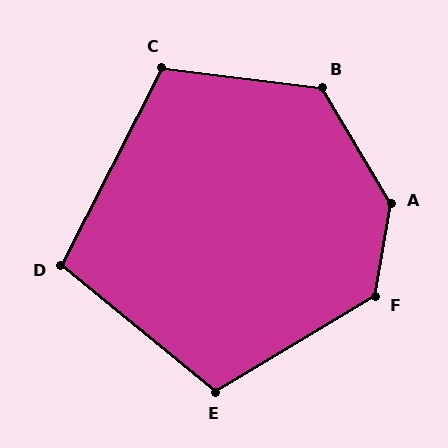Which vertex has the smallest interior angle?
D, at approximately 102 degrees.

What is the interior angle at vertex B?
Approximately 128 degrees (obtuse).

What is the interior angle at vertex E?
Approximately 110 degrees (obtuse).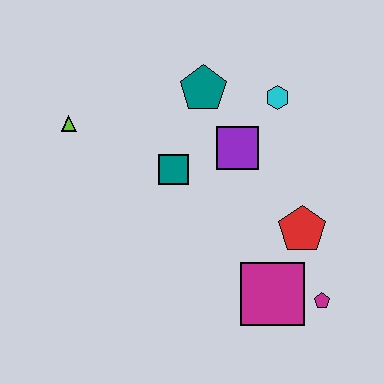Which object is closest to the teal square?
The purple square is closest to the teal square.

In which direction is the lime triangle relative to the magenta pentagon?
The lime triangle is to the left of the magenta pentagon.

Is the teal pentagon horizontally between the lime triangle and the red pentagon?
Yes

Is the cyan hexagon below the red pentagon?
No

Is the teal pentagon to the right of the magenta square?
No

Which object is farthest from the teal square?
The magenta pentagon is farthest from the teal square.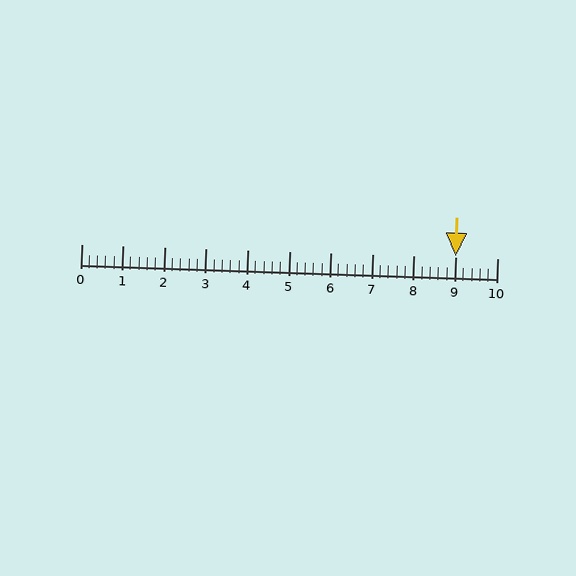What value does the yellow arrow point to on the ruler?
The yellow arrow points to approximately 9.0.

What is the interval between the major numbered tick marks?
The major tick marks are spaced 1 units apart.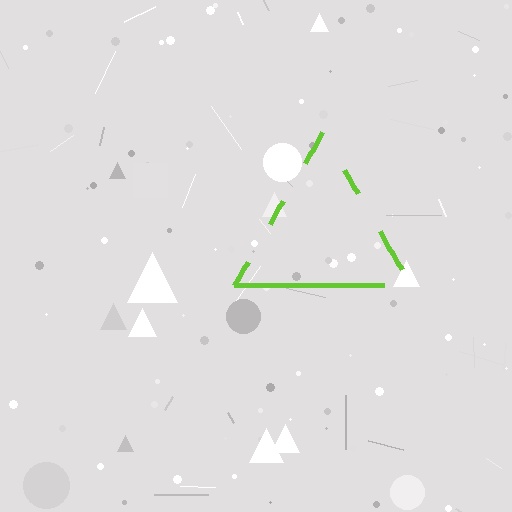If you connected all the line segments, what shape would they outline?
They would outline a triangle.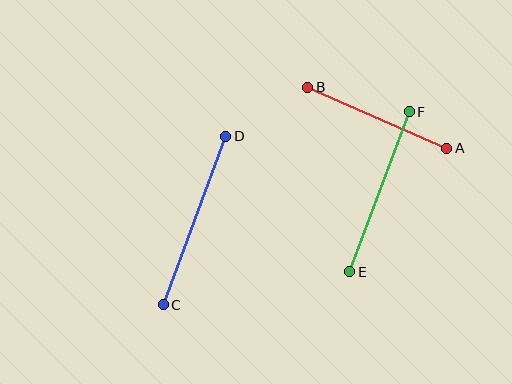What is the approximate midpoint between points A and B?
The midpoint is at approximately (377, 118) pixels.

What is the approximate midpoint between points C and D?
The midpoint is at approximately (194, 220) pixels.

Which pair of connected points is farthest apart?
Points C and D are farthest apart.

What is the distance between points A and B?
The distance is approximately 152 pixels.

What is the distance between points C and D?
The distance is approximately 180 pixels.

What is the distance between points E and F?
The distance is approximately 171 pixels.